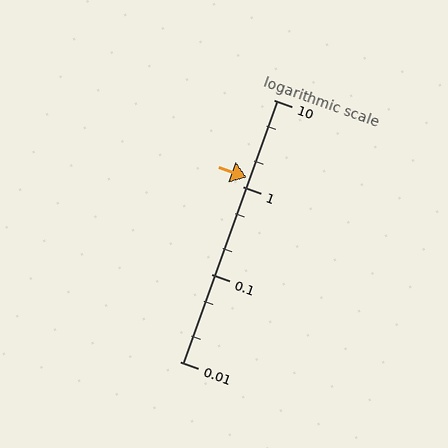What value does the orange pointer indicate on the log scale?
The pointer indicates approximately 1.3.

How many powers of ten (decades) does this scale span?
The scale spans 3 decades, from 0.01 to 10.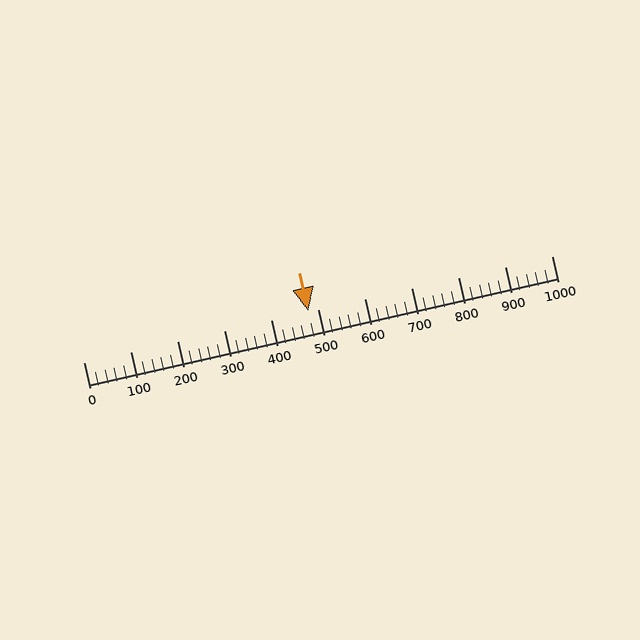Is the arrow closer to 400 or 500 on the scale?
The arrow is closer to 500.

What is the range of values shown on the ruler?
The ruler shows values from 0 to 1000.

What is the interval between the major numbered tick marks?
The major tick marks are spaced 100 units apart.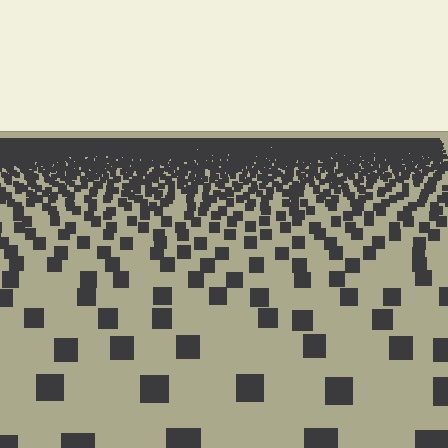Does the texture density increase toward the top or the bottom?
Density increases toward the top.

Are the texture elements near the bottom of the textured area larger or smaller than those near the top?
Larger. Near the bottom, elements are closer to the viewer and appear at a bigger on-screen size.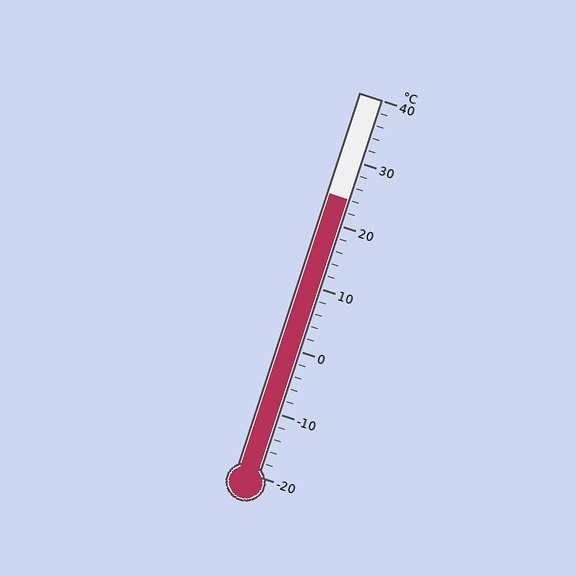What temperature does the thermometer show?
The thermometer shows approximately 24°C.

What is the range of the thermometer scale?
The thermometer scale ranges from -20°C to 40°C.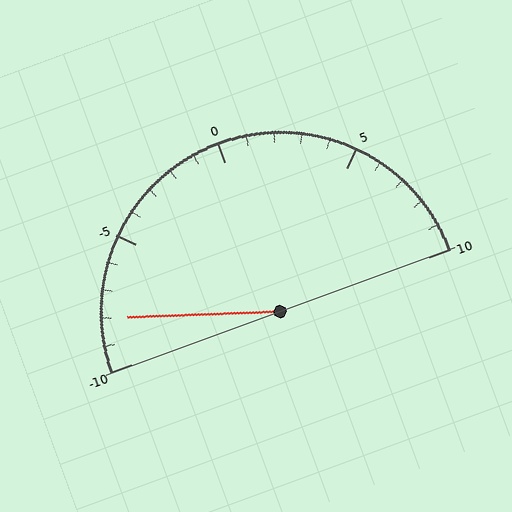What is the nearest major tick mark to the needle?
The nearest major tick mark is -10.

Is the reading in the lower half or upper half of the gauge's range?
The reading is in the lower half of the range (-10 to 10).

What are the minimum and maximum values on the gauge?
The gauge ranges from -10 to 10.